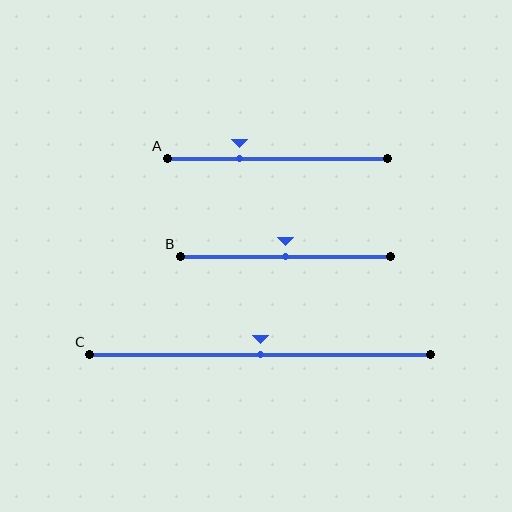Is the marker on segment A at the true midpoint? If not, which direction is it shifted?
No, the marker on segment A is shifted to the left by about 17% of the segment length.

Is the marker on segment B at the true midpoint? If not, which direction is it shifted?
Yes, the marker on segment B is at the true midpoint.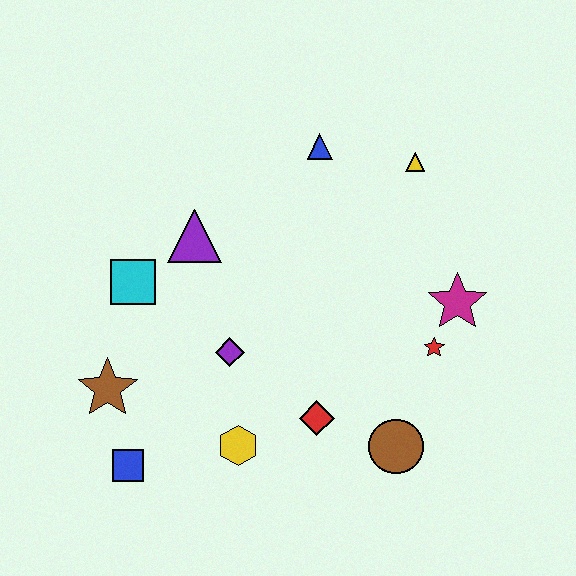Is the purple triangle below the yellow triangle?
Yes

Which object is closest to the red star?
The magenta star is closest to the red star.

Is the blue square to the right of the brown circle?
No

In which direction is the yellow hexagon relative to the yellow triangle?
The yellow hexagon is below the yellow triangle.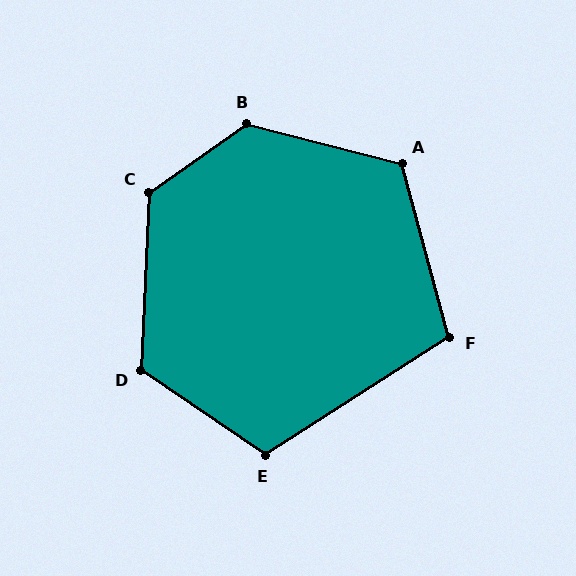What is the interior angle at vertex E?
Approximately 113 degrees (obtuse).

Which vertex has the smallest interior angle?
F, at approximately 108 degrees.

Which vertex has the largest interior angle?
B, at approximately 131 degrees.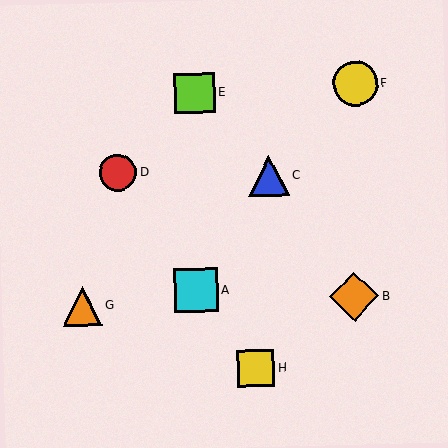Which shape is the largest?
The orange diamond (labeled B) is the largest.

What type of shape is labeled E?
Shape E is a lime square.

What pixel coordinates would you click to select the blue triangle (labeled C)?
Click at (269, 176) to select the blue triangle C.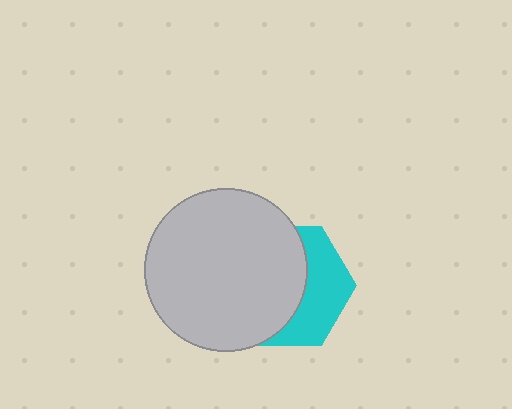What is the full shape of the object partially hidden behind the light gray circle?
The partially hidden object is a cyan hexagon.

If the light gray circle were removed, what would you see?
You would see the complete cyan hexagon.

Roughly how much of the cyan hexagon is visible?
A small part of it is visible (roughly 40%).